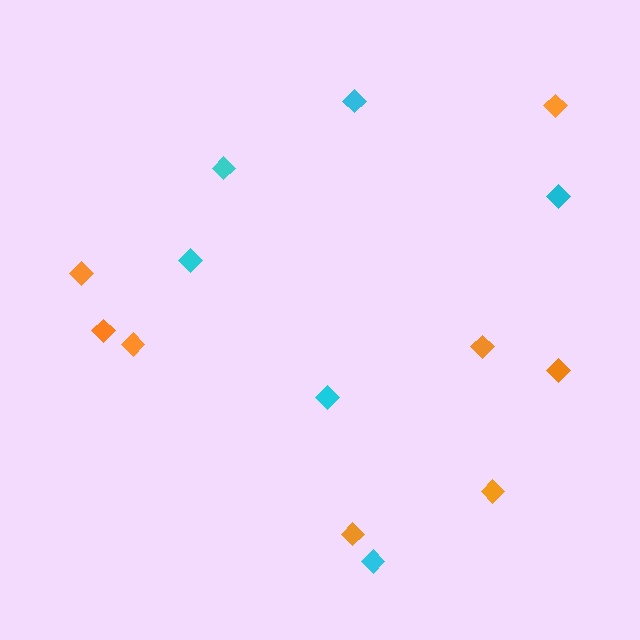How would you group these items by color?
There are 2 groups: one group of cyan diamonds (6) and one group of orange diamonds (8).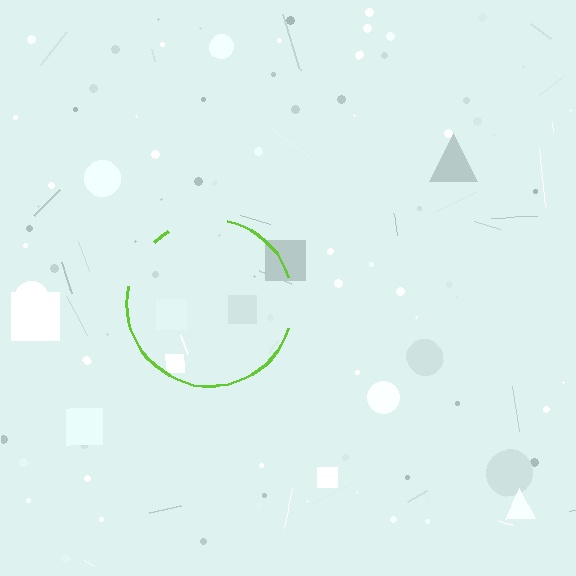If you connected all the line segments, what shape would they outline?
They would outline a circle.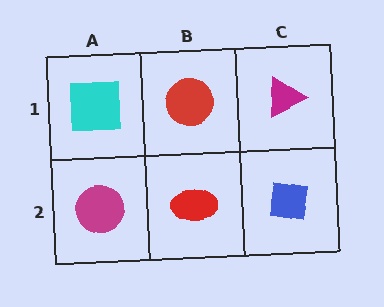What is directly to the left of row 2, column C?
A red ellipse.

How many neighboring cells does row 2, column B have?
3.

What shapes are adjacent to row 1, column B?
A red ellipse (row 2, column B), a cyan square (row 1, column A), a magenta triangle (row 1, column C).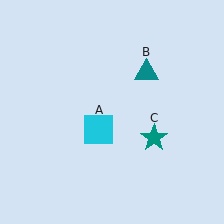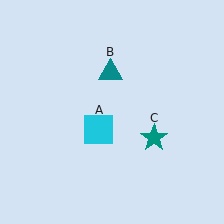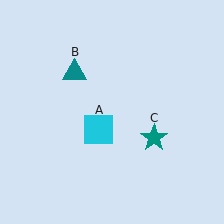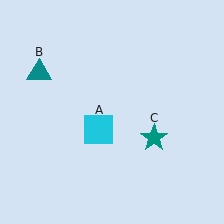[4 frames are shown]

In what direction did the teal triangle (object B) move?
The teal triangle (object B) moved left.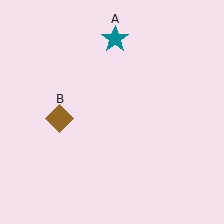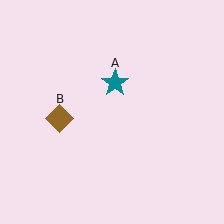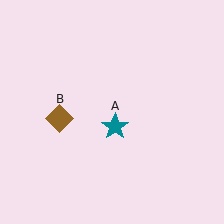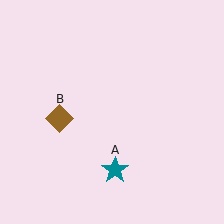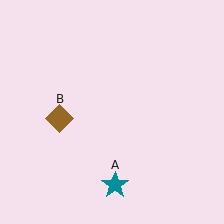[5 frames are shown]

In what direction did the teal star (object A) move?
The teal star (object A) moved down.